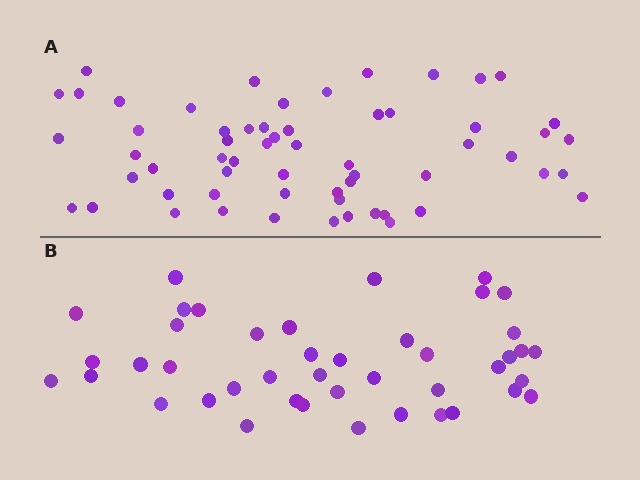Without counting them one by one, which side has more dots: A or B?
Region A (the top region) has more dots.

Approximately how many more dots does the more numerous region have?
Region A has approximately 15 more dots than region B.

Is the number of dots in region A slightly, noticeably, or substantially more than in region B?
Region A has noticeably more, but not dramatically so. The ratio is roughly 1.4 to 1.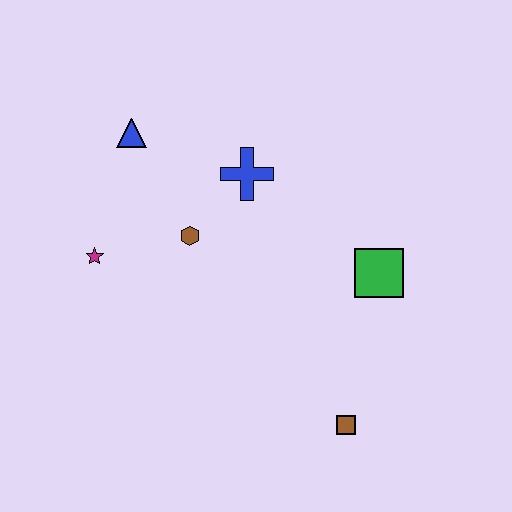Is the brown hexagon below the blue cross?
Yes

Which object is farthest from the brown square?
The blue triangle is farthest from the brown square.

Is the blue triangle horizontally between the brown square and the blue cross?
No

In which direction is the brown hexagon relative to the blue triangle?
The brown hexagon is below the blue triangle.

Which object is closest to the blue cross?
The brown hexagon is closest to the blue cross.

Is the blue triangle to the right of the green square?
No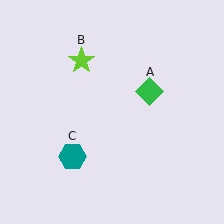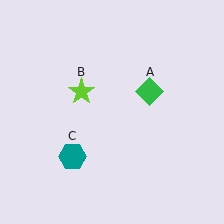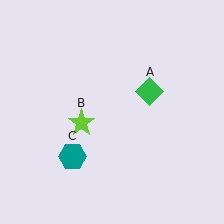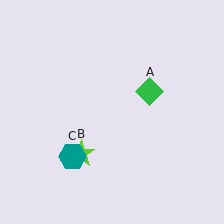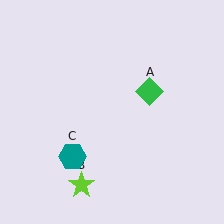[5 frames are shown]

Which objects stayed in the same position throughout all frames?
Green diamond (object A) and teal hexagon (object C) remained stationary.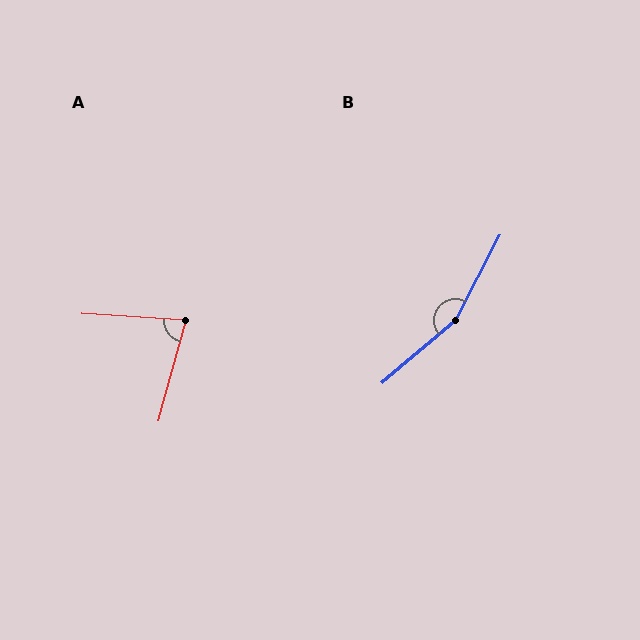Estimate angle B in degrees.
Approximately 158 degrees.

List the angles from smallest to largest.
A (78°), B (158°).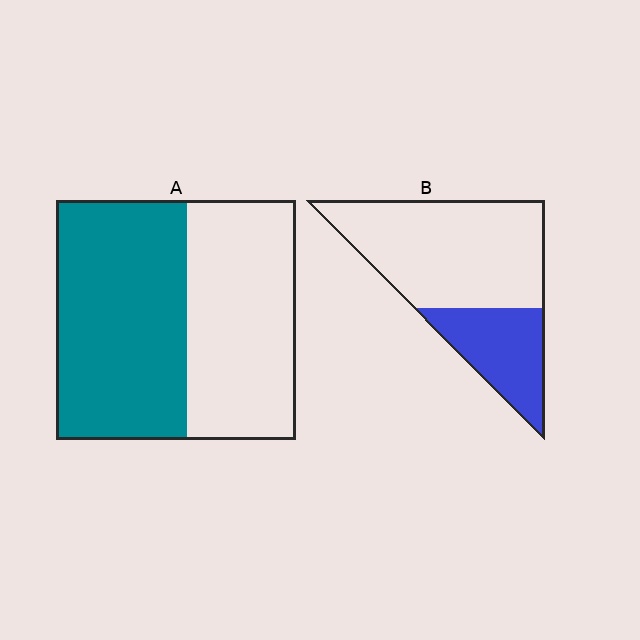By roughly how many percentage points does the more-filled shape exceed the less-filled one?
By roughly 25 percentage points (A over B).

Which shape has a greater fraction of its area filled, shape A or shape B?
Shape A.